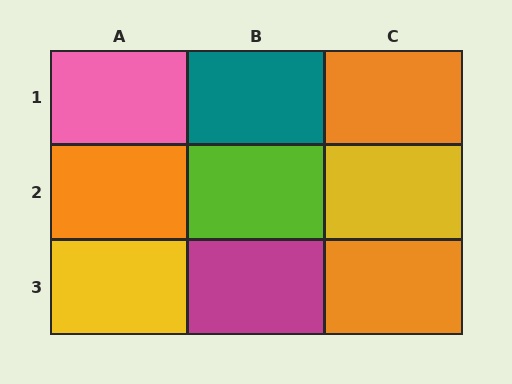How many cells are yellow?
2 cells are yellow.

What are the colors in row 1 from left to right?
Pink, teal, orange.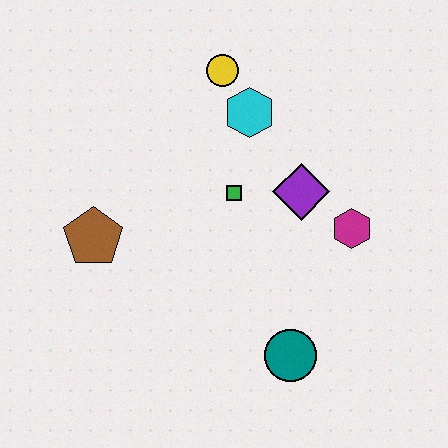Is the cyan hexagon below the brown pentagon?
No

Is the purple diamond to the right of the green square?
Yes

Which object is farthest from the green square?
The teal circle is farthest from the green square.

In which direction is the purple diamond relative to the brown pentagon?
The purple diamond is to the right of the brown pentagon.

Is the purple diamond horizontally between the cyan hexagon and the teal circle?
No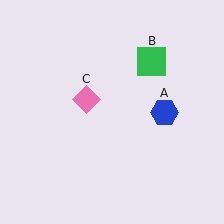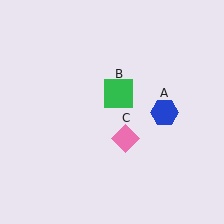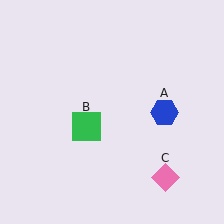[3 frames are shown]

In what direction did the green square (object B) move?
The green square (object B) moved down and to the left.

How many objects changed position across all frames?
2 objects changed position: green square (object B), pink diamond (object C).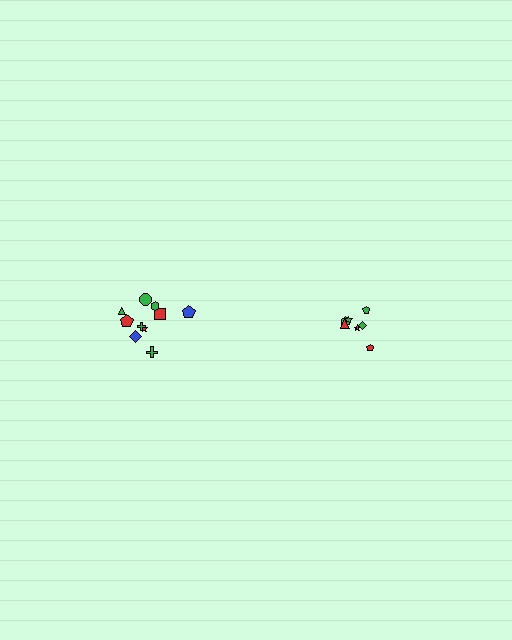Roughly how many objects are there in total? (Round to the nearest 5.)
Roughly 15 objects in total.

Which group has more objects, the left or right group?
The left group.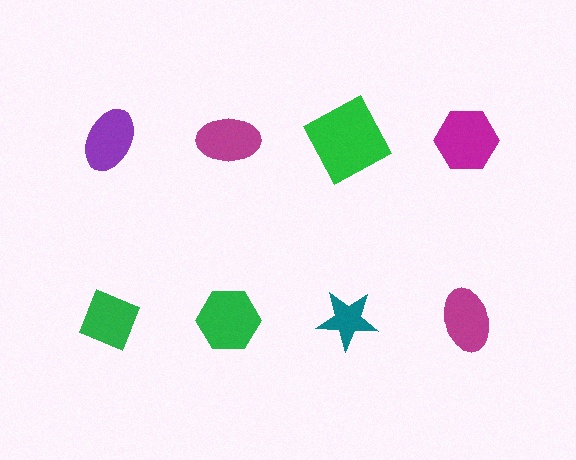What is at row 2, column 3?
A teal star.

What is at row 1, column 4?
A magenta hexagon.